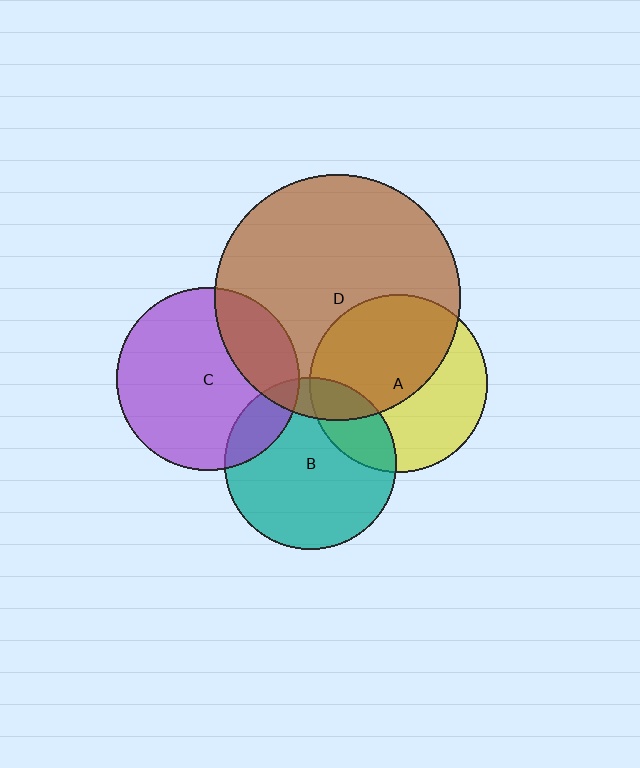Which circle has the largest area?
Circle D (brown).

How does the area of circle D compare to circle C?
Approximately 1.8 times.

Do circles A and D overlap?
Yes.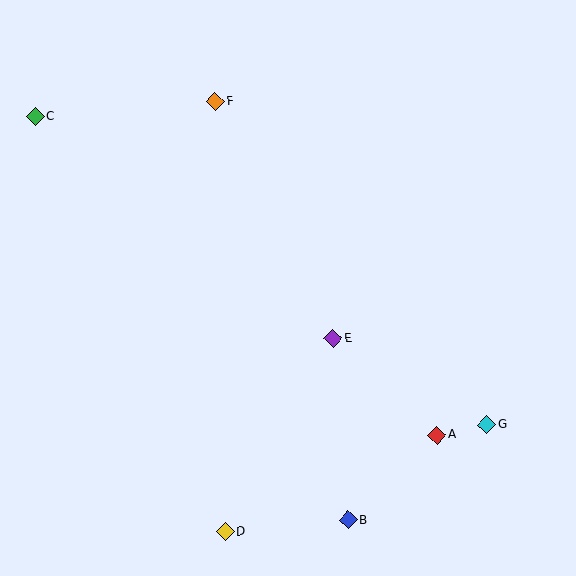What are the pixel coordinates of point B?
Point B is at (348, 520).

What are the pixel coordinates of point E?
Point E is at (333, 339).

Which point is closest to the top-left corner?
Point C is closest to the top-left corner.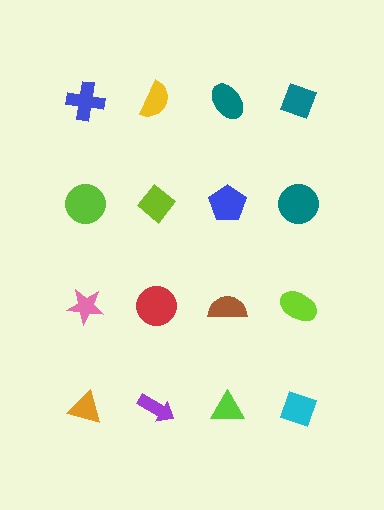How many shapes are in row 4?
4 shapes.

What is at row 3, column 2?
A red circle.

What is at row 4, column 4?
A cyan diamond.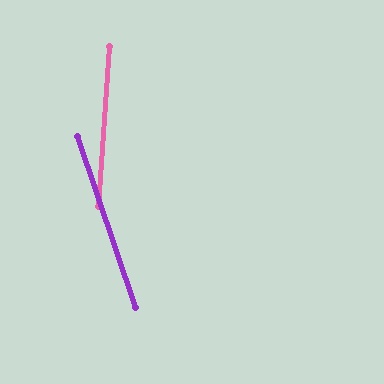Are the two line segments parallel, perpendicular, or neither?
Neither parallel nor perpendicular — they differ by about 23°.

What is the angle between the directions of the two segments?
Approximately 23 degrees.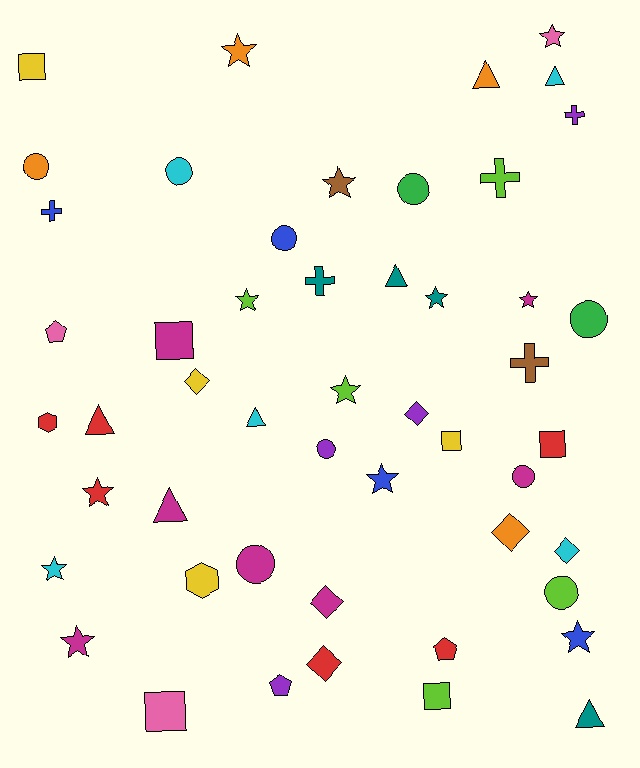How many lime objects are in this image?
There are 5 lime objects.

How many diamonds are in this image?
There are 6 diamonds.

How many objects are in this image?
There are 50 objects.